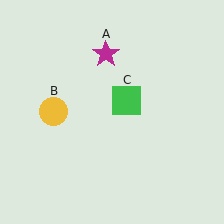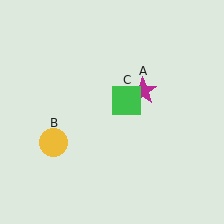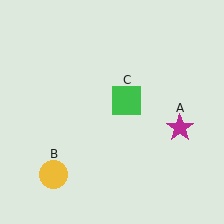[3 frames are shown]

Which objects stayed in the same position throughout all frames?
Green square (object C) remained stationary.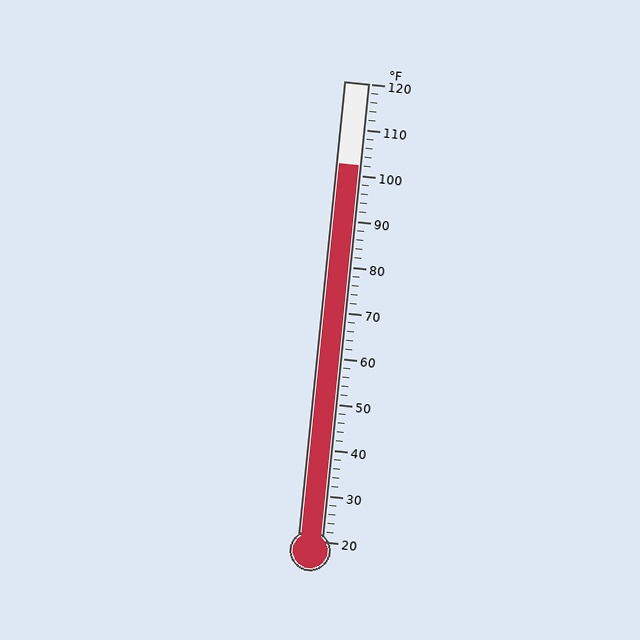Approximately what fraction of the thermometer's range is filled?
The thermometer is filled to approximately 80% of its range.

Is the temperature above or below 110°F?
The temperature is below 110°F.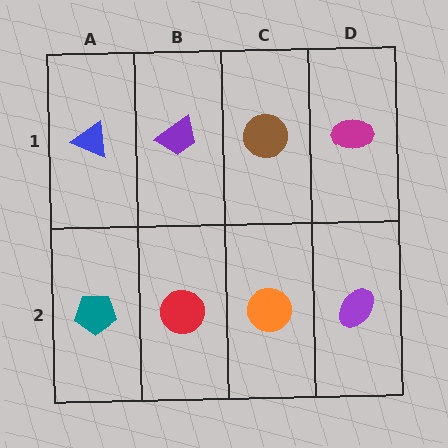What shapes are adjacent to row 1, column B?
A red circle (row 2, column B), a blue triangle (row 1, column A), a brown circle (row 1, column C).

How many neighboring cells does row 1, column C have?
3.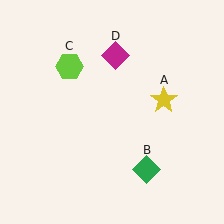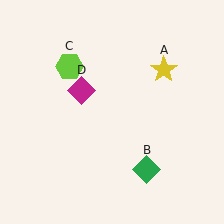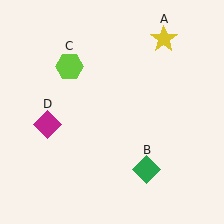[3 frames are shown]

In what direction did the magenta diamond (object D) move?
The magenta diamond (object D) moved down and to the left.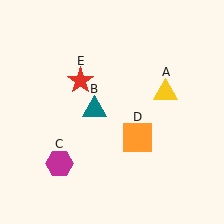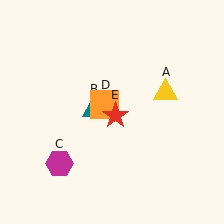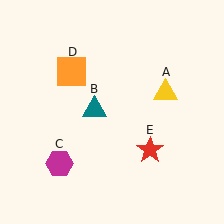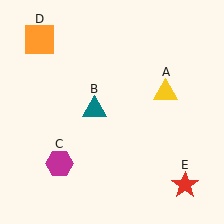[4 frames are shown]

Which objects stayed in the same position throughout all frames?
Yellow triangle (object A) and teal triangle (object B) and magenta hexagon (object C) remained stationary.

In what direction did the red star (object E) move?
The red star (object E) moved down and to the right.